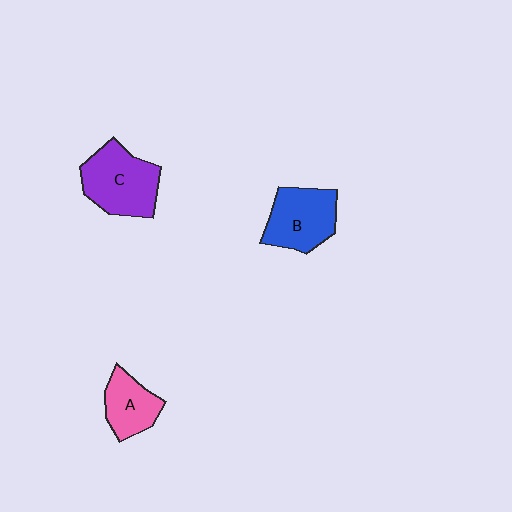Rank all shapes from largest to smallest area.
From largest to smallest: C (purple), B (blue), A (pink).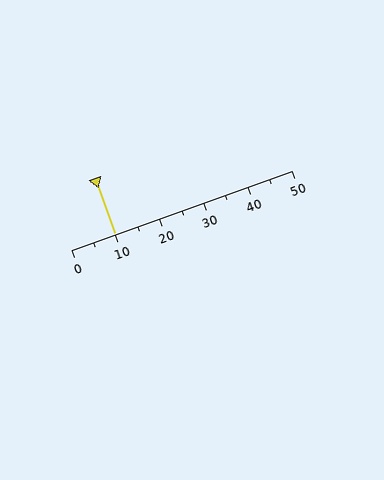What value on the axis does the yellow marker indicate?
The marker indicates approximately 10.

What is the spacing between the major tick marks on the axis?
The major ticks are spaced 10 apart.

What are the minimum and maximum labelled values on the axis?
The axis runs from 0 to 50.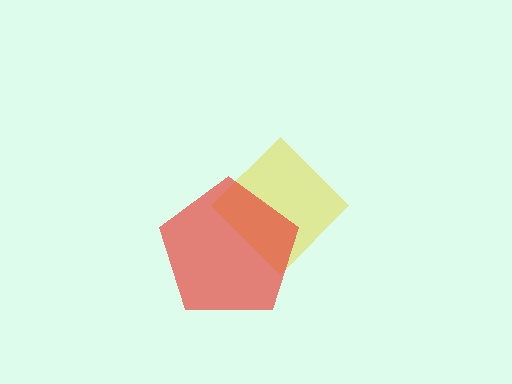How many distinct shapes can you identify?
There are 2 distinct shapes: a yellow diamond, a red pentagon.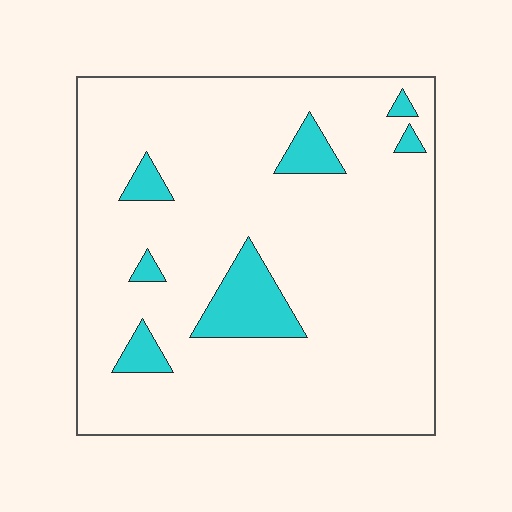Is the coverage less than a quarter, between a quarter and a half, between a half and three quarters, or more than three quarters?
Less than a quarter.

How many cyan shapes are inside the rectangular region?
7.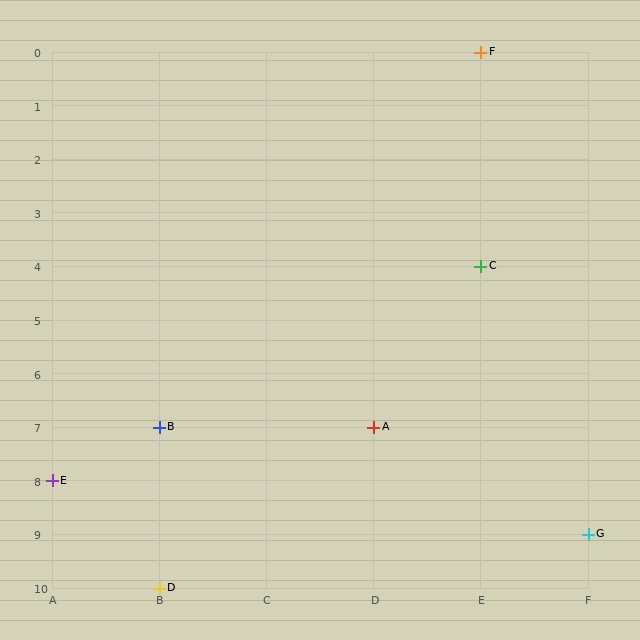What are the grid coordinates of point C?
Point C is at grid coordinates (E, 4).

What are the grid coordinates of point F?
Point F is at grid coordinates (E, 0).